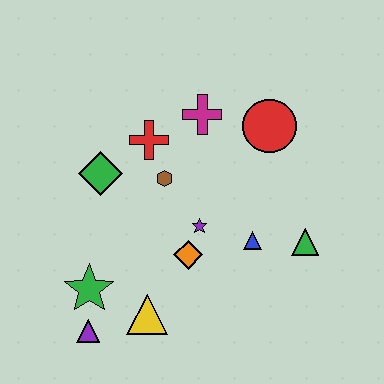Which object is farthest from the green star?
The red circle is farthest from the green star.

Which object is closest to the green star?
The purple triangle is closest to the green star.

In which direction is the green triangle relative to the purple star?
The green triangle is to the right of the purple star.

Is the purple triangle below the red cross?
Yes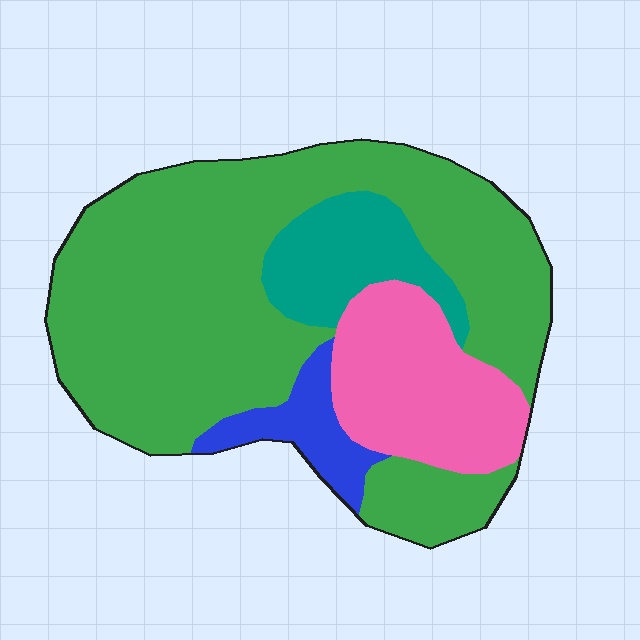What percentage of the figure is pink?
Pink takes up about one sixth (1/6) of the figure.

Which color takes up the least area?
Blue, at roughly 5%.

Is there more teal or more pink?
Pink.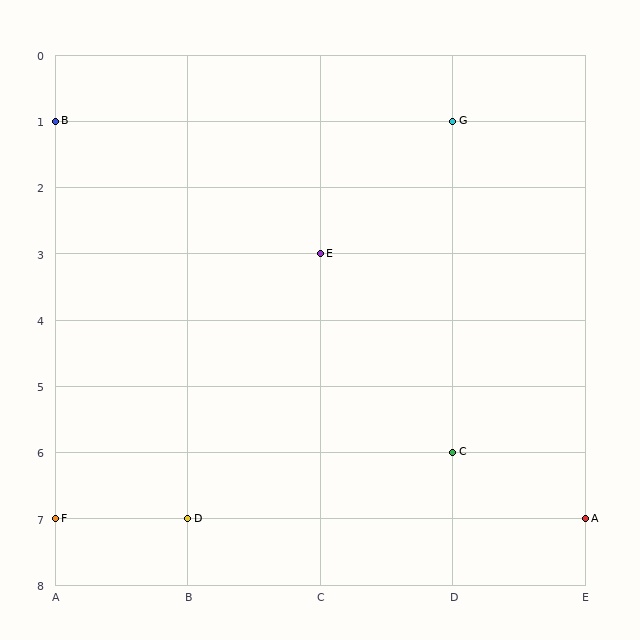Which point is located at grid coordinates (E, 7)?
Point A is at (E, 7).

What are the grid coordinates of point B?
Point B is at grid coordinates (A, 1).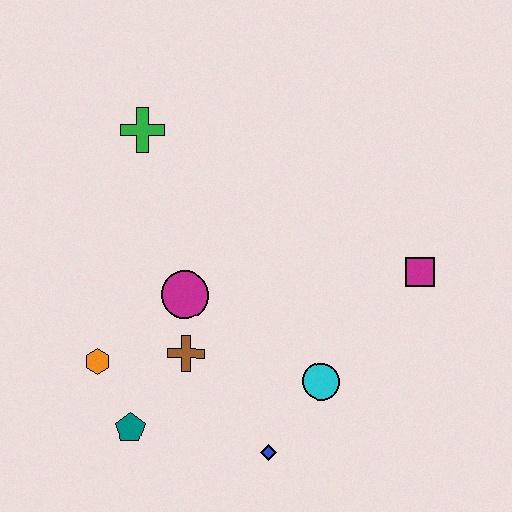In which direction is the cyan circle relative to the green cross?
The cyan circle is below the green cross.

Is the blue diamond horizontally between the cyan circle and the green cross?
Yes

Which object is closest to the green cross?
The magenta circle is closest to the green cross.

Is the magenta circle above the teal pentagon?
Yes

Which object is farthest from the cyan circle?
The green cross is farthest from the cyan circle.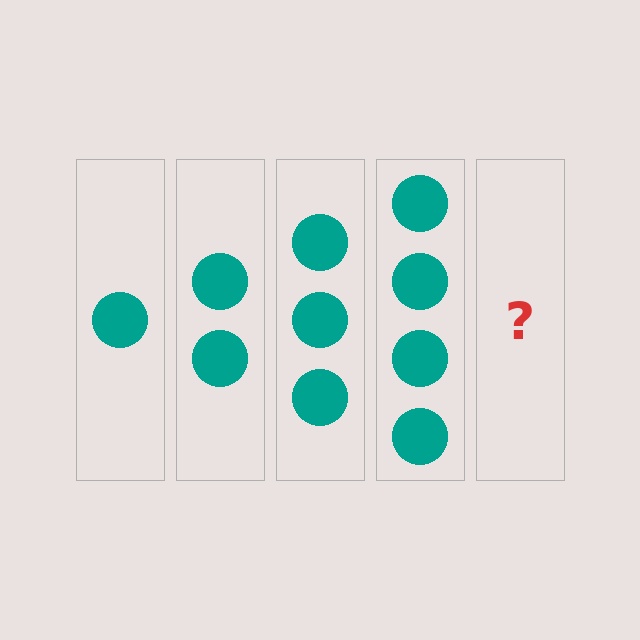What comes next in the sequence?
The next element should be 5 circles.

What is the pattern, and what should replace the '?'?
The pattern is that each step adds one more circle. The '?' should be 5 circles.